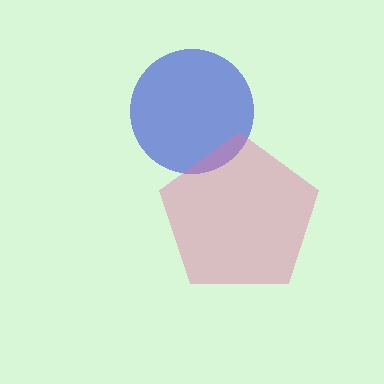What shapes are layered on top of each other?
The layered shapes are: a blue circle, a pink pentagon.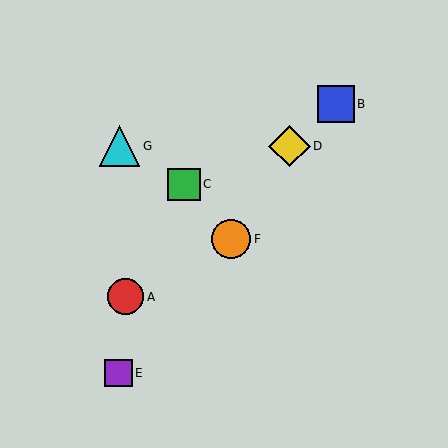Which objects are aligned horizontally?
Objects D, G are aligned horizontally.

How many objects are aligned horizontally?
2 objects (D, G) are aligned horizontally.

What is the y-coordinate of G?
Object G is at y≈146.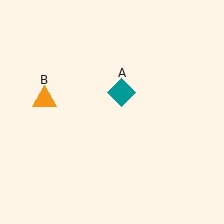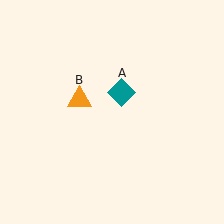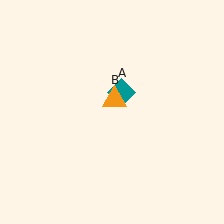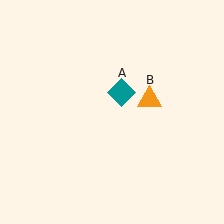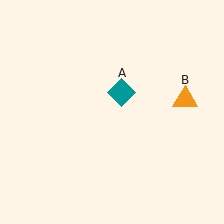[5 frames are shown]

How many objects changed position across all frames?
1 object changed position: orange triangle (object B).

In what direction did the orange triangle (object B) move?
The orange triangle (object B) moved right.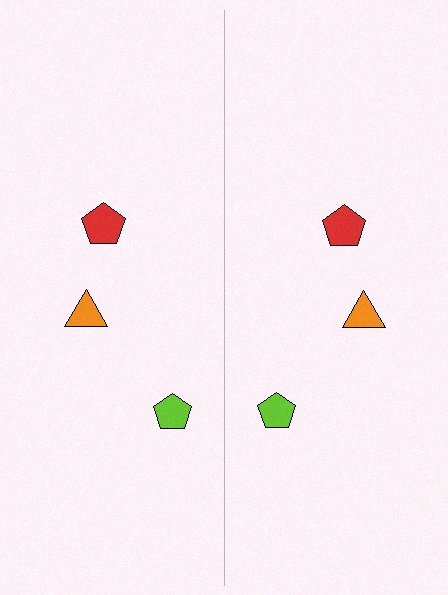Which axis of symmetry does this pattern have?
The pattern has a vertical axis of symmetry running through the center of the image.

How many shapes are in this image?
There are 6 shapes in this image.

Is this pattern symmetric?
Yes, this pattern has bilateral (reflection) symmetry.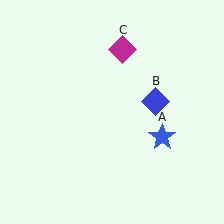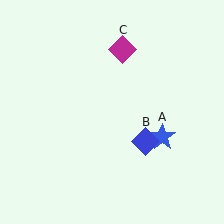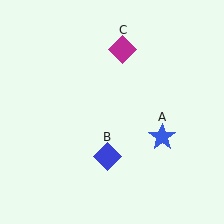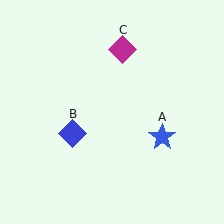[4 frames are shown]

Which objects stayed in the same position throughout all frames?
Blue star (object A) and magenta diamond (object C) remained stationary.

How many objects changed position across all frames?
1 object changed position: blue diamond (object B).